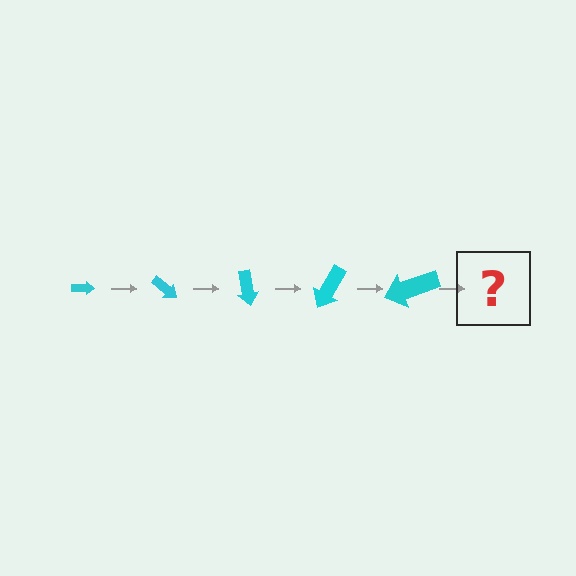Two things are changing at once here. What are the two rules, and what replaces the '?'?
The two rules are that the arrow grows larger each step and it rotates 40 degrees each step. The '?' should be an arrow, larger than the previous one and rotated 200 degrees from the start.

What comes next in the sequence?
The next element should be an arrow, larger than the previous one and rotated 200 degrees from the start.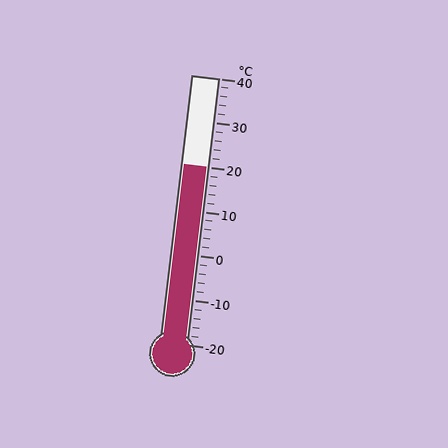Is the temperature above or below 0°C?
The temperature is above 0°C.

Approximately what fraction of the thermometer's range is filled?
The thermometer is filled to approximately 65% of its range.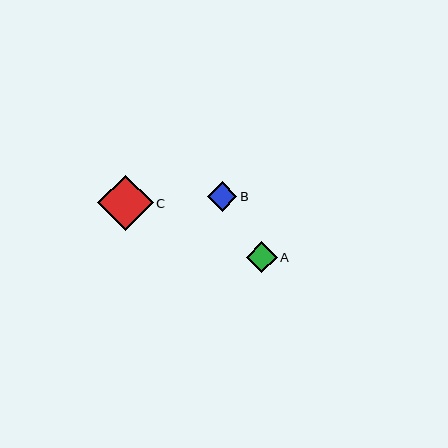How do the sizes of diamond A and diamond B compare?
Diamond A and diamond B are approximately the same size.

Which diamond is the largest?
Diamond C is the largest with a size of approximately 55 pixels.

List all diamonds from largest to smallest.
From largest to smallest: C, A, B.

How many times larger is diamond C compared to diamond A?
Diamond C is approximately 1.8 times the size of diamond A.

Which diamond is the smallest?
Diamond B is the smallest with a size of approximately 29 pixels.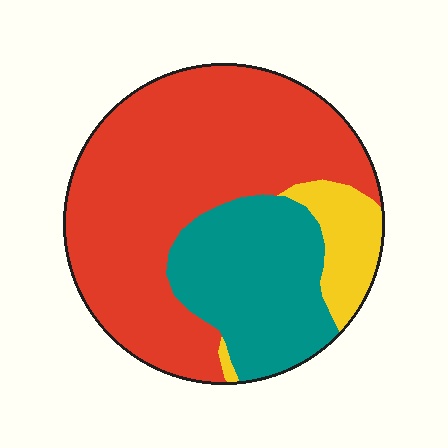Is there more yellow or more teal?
Teal.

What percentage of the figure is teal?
Teal takes up about one quarter (1/4) of the figure.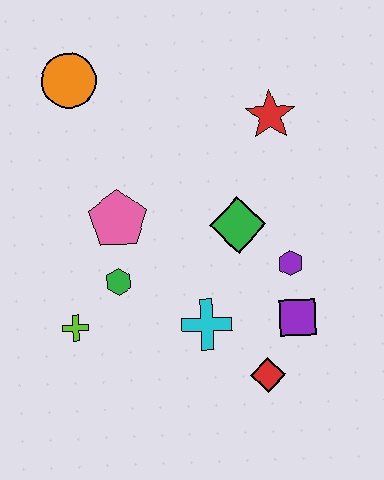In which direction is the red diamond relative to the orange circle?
The red diamond is below the orange circle.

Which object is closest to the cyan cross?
The red diamond is closest to the cyan cross.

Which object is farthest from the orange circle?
The red diamond is farthest from the orange circle.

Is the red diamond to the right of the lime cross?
Yes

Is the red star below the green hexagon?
No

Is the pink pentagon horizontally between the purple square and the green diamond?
No